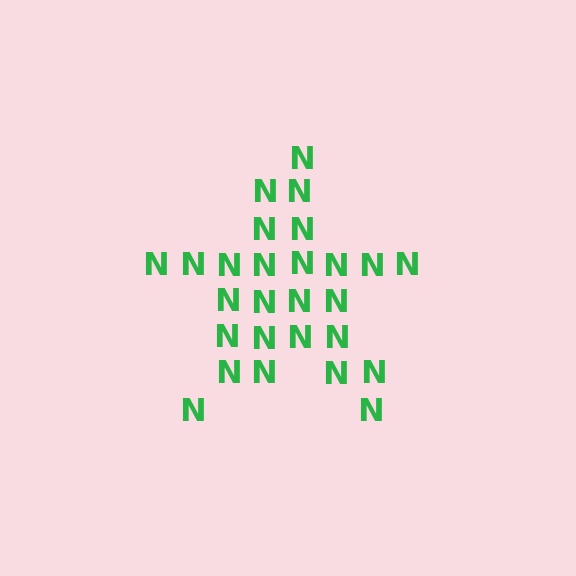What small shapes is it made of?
It is made of small letter N's.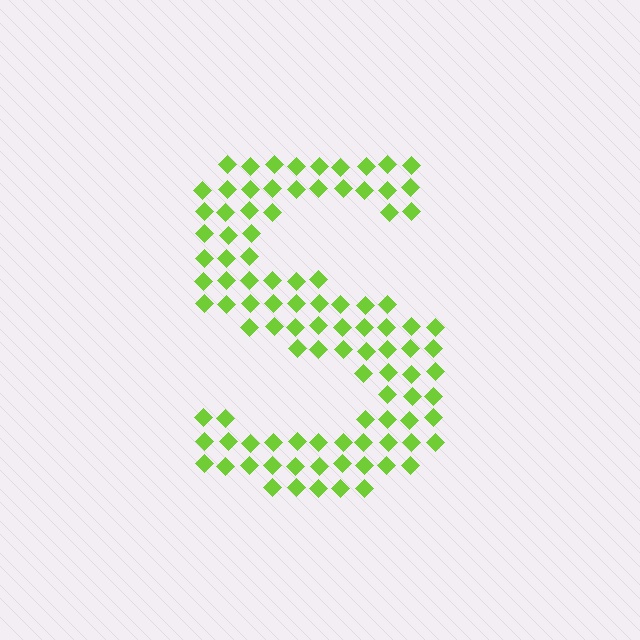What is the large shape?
The large shape is the letter S.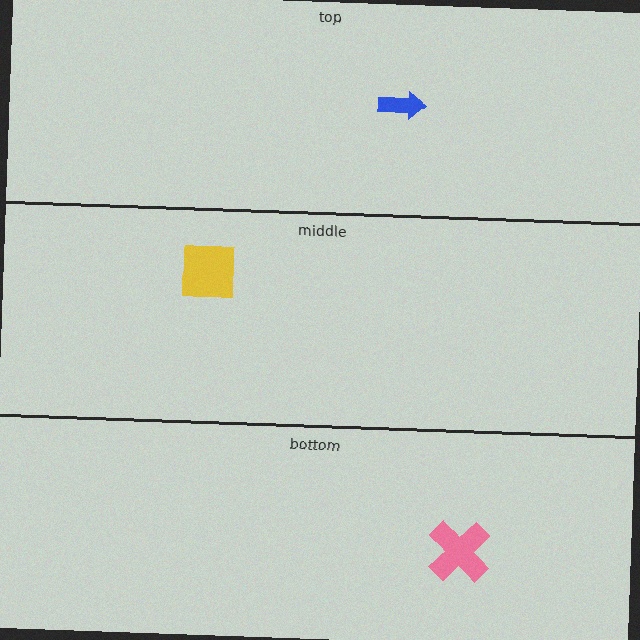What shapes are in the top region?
The blue arrow.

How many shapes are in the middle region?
1.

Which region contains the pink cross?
The bottom region.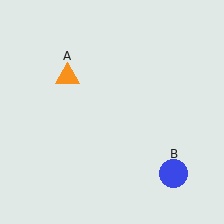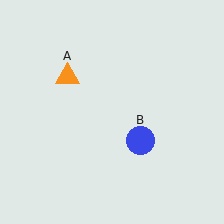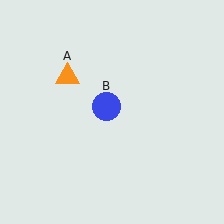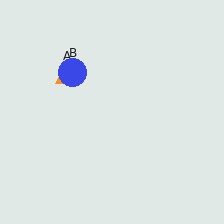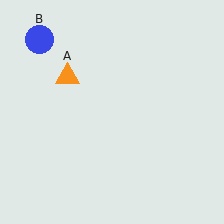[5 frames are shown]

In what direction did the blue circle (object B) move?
The blue circle (object B) moved up and to the left.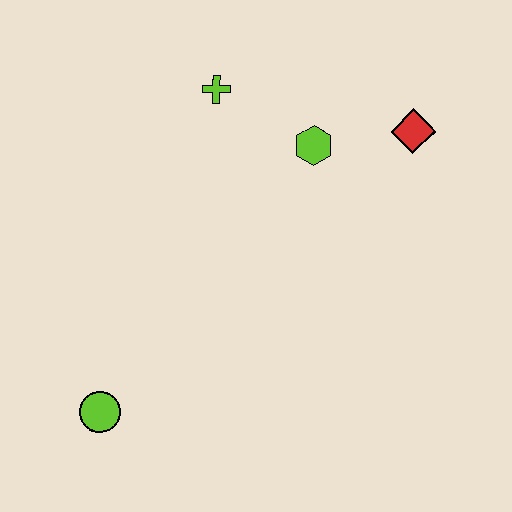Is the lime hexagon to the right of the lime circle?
Yes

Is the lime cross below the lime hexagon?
No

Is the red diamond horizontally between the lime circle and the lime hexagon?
No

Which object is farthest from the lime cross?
The lime circle is farthest from the lime cross.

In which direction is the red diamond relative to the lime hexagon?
The red diamond is to the right of the lime hexagon.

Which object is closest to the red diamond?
The lime hexagon is closest to the red diamond.